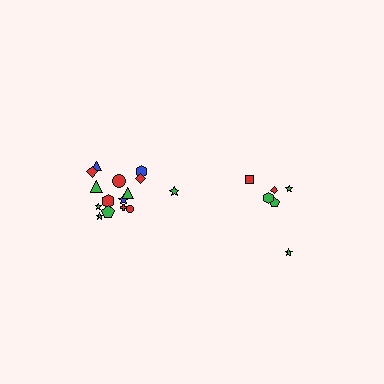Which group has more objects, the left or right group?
The left group.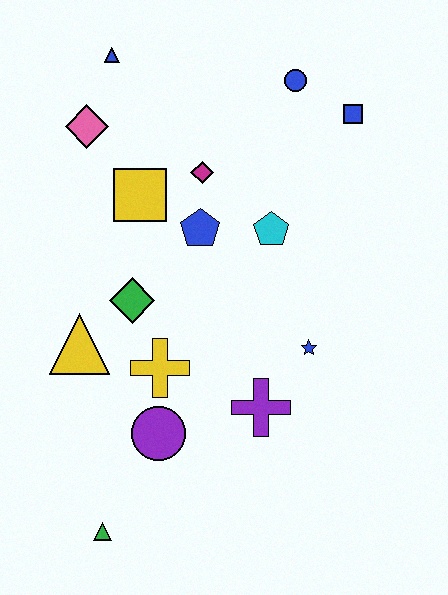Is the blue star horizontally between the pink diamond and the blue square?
Yes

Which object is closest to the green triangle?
The purple circle is closest to the green triangle.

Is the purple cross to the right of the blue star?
No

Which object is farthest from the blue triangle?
The green triangle is farthest from the blue triangle.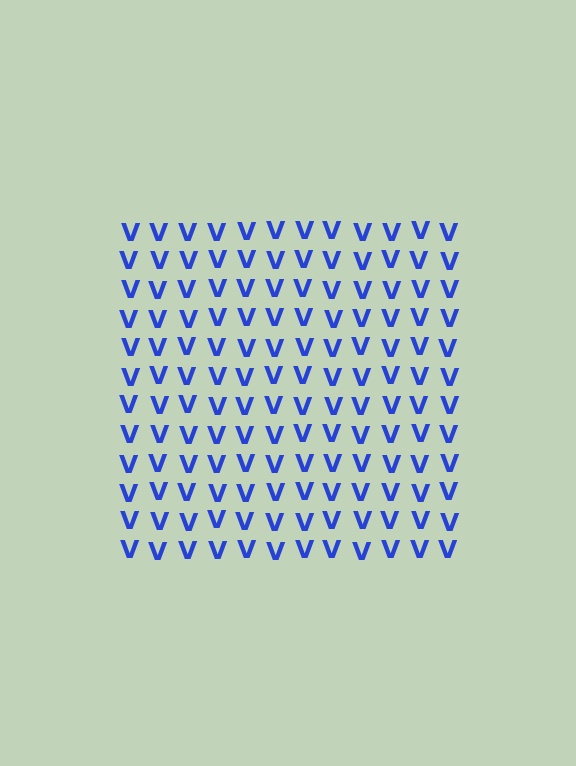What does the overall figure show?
The overall figure shows a square.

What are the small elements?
The small elements are letter V's.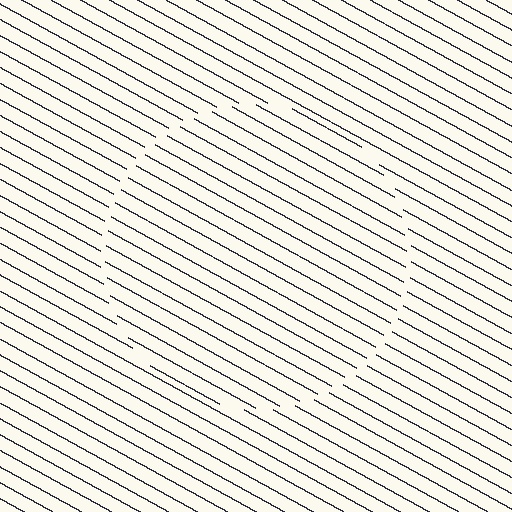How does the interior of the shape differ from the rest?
The interior of the shape contains the same grating, shifted by half a period — the contour is defined by the phase discontinuity where line-ends from the inner and outer gratings abut.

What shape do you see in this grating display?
An illusory circle. The interior of the shape contains the same grating, shifted by half a period — the contour is defined by the phase discontinuity where line-ends from the inner and outer gratings abut.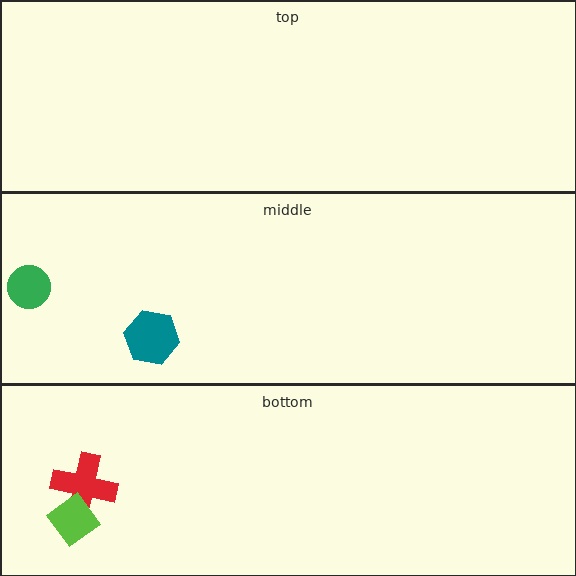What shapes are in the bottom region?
The red cross, the lime diamond.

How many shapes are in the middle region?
2.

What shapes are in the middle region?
The teal hexagon, the green circle.